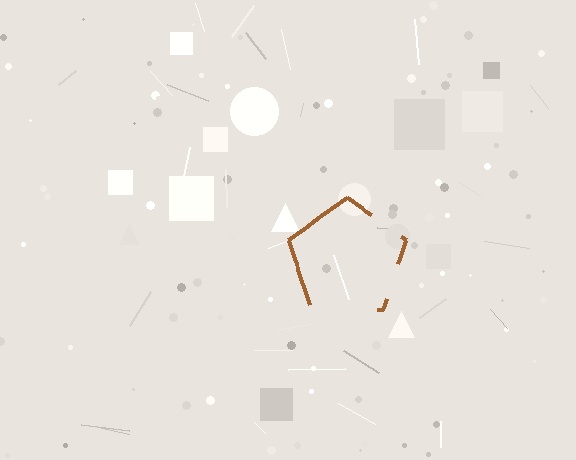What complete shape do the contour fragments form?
The contour fragments form a pentagon.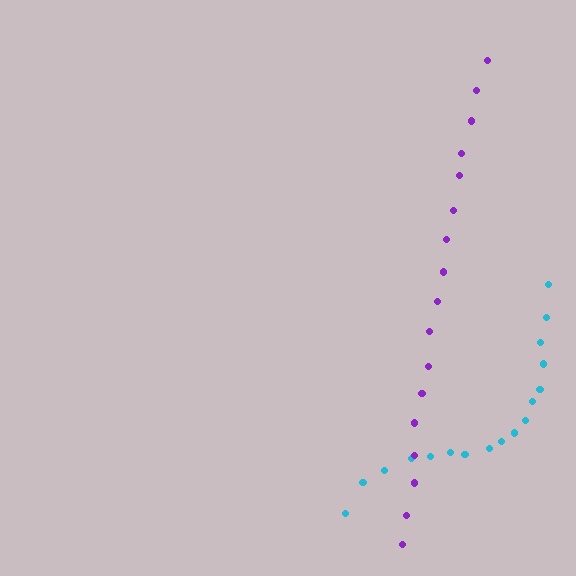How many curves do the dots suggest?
There are 2 distinct paths.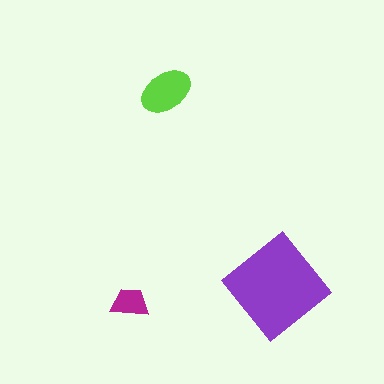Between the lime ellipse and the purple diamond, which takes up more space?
The purple diamond.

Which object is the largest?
The purple diamond.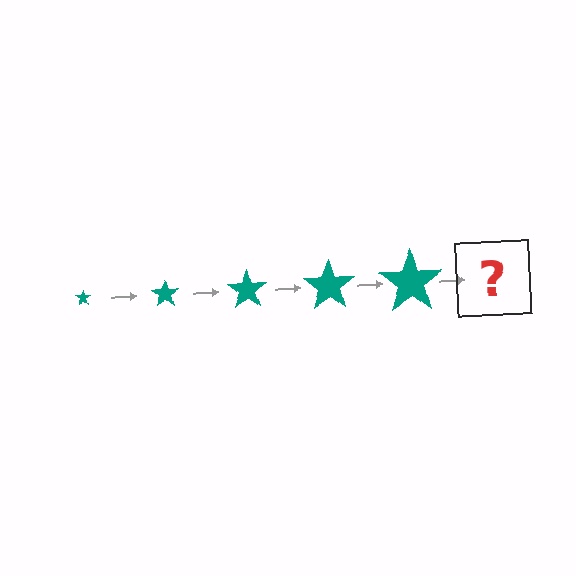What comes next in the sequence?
The next element should be a teal star, larger than the previous one.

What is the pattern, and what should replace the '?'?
The pattern is that the star gets progressively larger each step. The '?' should be a teal star, larger than the previous one.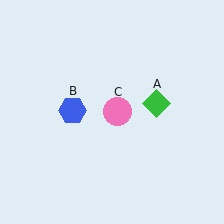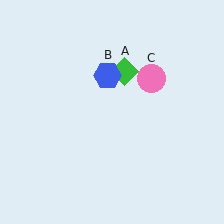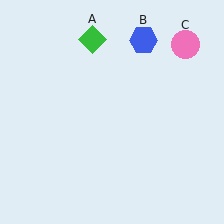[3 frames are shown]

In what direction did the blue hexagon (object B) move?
The blue hexagon (object B) moved up and to the right.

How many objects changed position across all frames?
3 objects changed position: green diamond (object A), blue hexagon (object B), pink circle (object C).